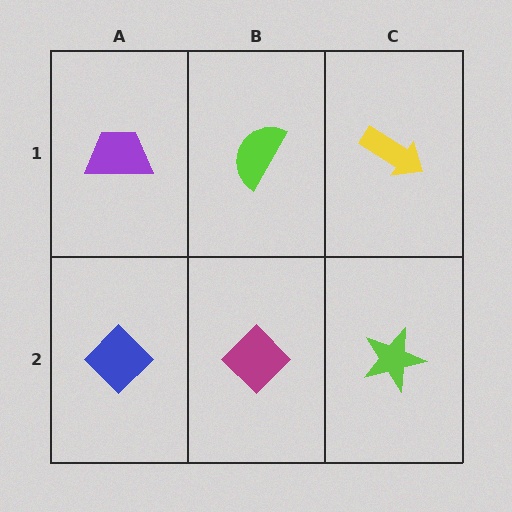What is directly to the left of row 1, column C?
A lime semicircle.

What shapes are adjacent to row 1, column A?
A blue diamond (row 2, column A), a lime semicircle (row 1, column B).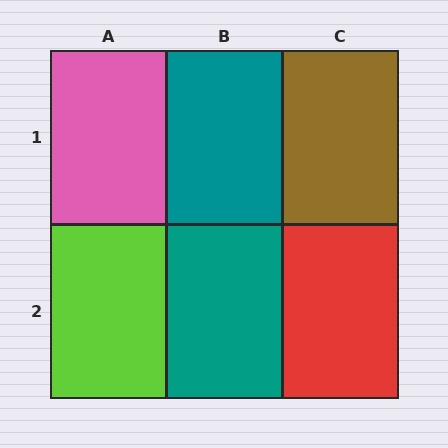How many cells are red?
1 cell is red.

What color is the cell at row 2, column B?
Teal.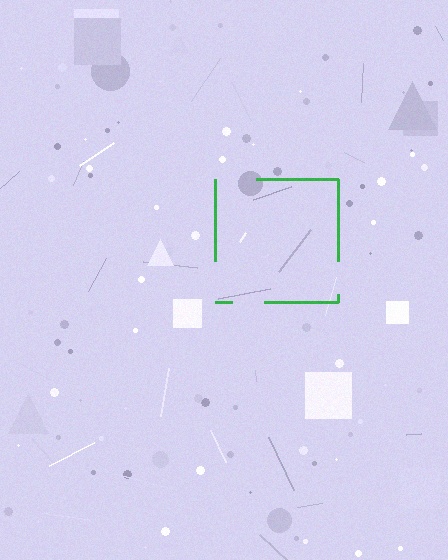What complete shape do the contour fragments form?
The contour fragments form a square.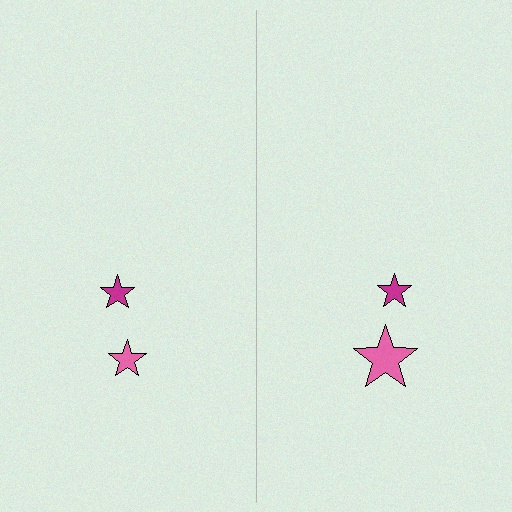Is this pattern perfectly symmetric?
No, the pattern is not perfectly symmetric. The pink star on the right side has a different size than its mirror counterpart.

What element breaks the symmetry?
The pink star on the right side has a different size than its mirror counterpart.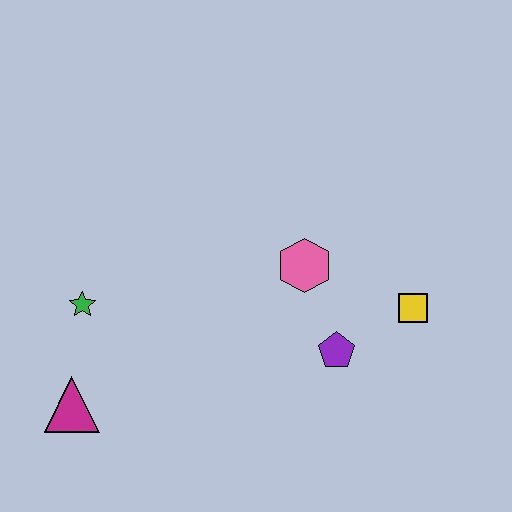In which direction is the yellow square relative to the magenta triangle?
The yellow square is to the right of the magenta triangle.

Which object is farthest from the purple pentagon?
The magenta triangle is farthest from the purple pentagon.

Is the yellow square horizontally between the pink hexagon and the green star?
No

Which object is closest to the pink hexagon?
The purple pentagon is closest to the pink hexagon.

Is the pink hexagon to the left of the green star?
No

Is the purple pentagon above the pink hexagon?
No